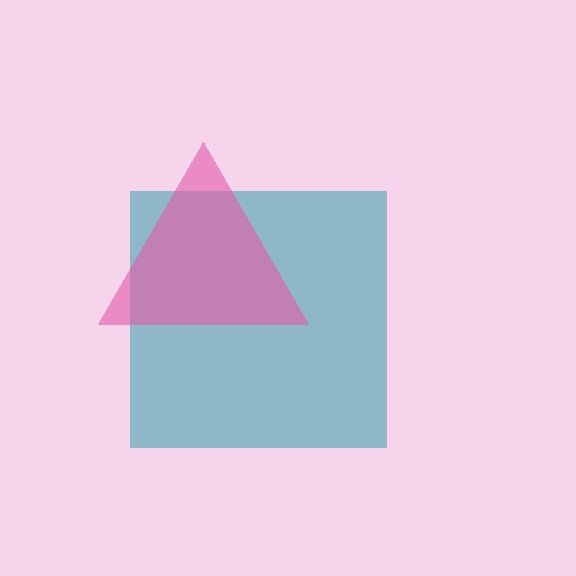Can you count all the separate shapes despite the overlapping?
Yes, there are 2 separate shapes.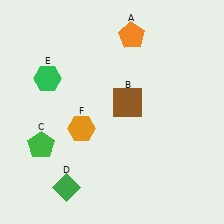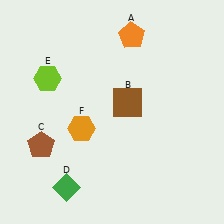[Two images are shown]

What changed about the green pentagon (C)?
In Image 1, C is green. In Image 2, it changed to brown.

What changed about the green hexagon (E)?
In Image 1, E is green. In Image 2, it changed to lime.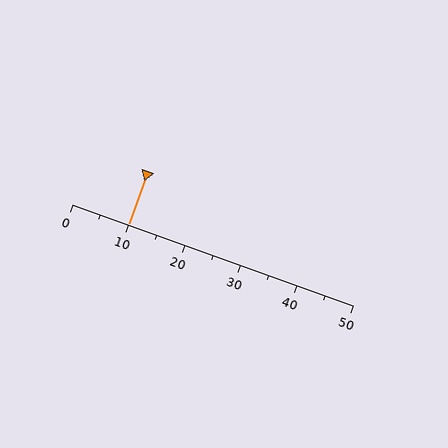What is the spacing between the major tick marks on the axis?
The major ticks are spaced 10 apart.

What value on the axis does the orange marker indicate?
The marker indicates approximately 10.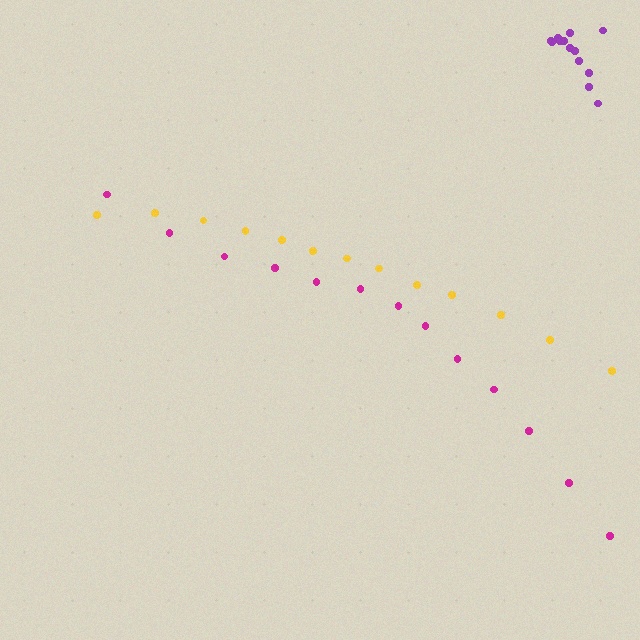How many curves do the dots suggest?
There are 3 distinct paths.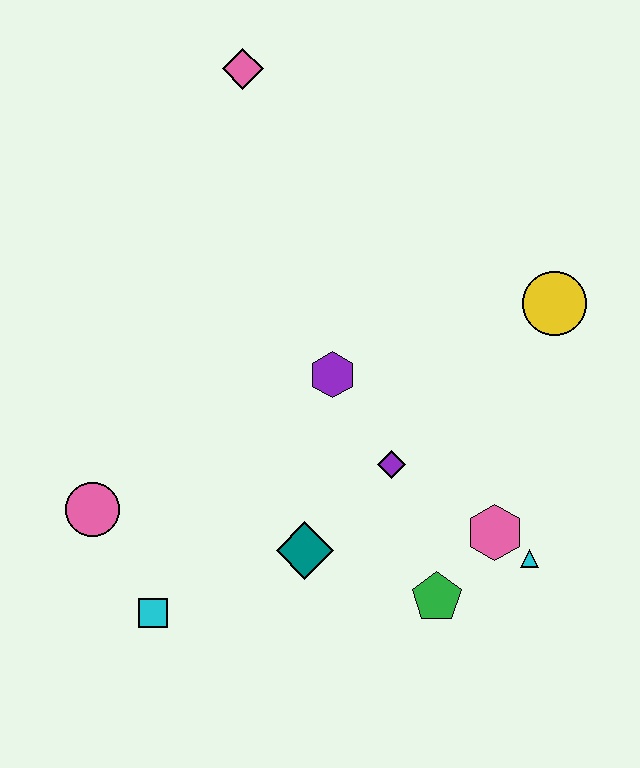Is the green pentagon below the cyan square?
No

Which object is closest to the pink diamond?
The purple hexagon is closest to the pink diamond.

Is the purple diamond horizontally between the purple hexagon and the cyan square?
No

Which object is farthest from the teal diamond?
The pink diamond is farthest from the teal diamond.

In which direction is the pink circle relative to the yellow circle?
The pink circle is to the left of the yellow circle.